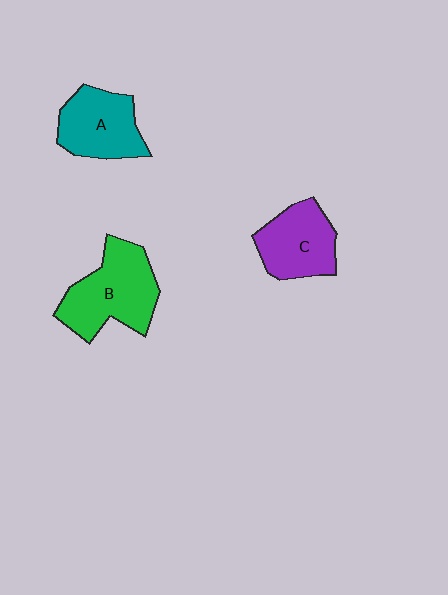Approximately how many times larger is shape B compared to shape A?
Approximately 1.3 times.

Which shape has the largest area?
Shape B (green).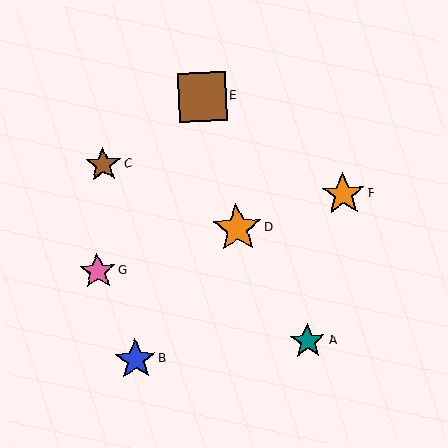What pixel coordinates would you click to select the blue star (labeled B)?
Click at (135, 360) to select the blue star B.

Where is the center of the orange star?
The center of the orange star is at (237, 228).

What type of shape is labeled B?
Shape B is a blue star.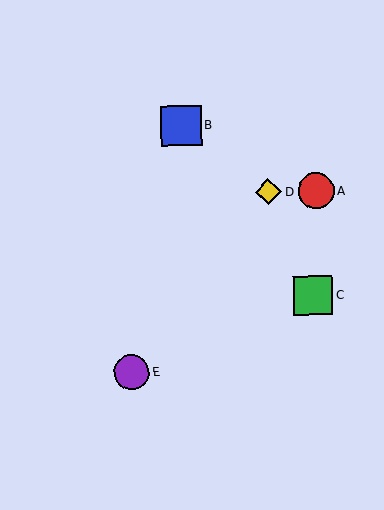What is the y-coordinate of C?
Object C is at y≈296.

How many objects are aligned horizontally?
2 objects (A, D) are aligned horizontally.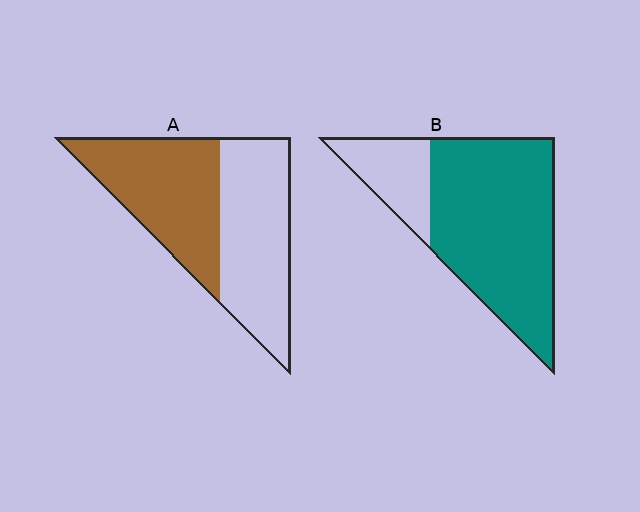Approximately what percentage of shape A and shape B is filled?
A is approximately 50% and B is approximately 80%.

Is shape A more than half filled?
Roughly half.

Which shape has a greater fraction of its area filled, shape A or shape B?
Shape B.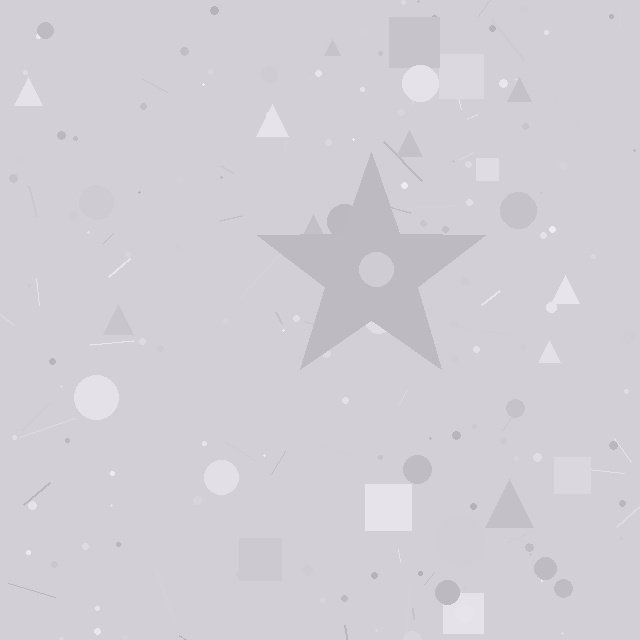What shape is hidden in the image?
A star is hidden in the image.